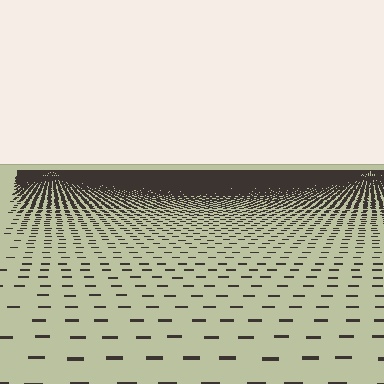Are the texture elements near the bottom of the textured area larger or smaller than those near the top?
Larger. Near the bottom, elements are closer to the viewer and appear at a bigger on-screen size.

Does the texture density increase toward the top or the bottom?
Density increases toward the top.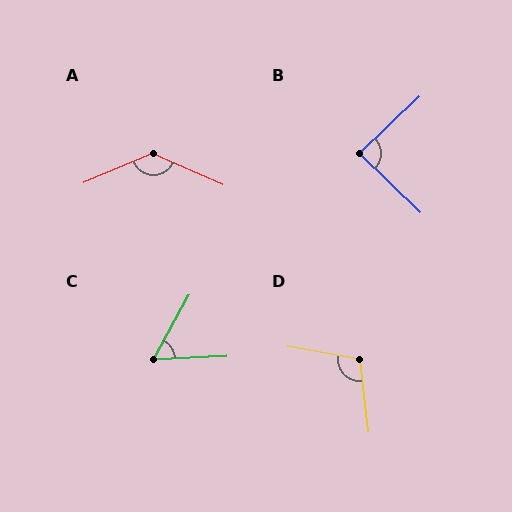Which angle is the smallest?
C, at approximately 58 degrees.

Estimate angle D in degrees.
Approximately 106 degrees.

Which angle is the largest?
A, at approximately 133 degrees.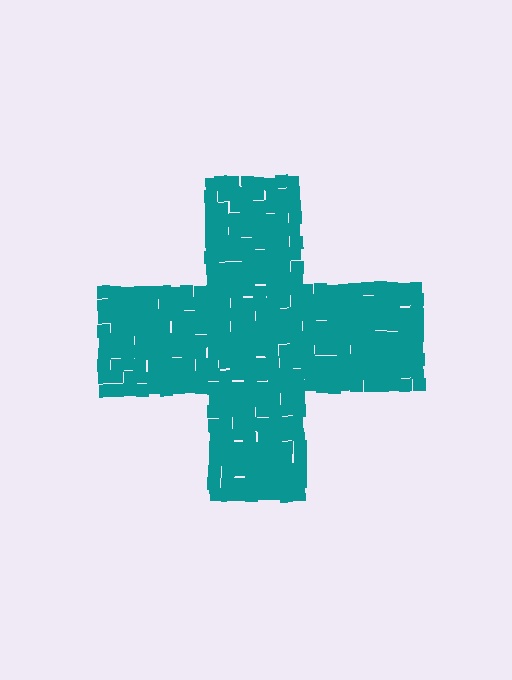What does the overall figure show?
The overall figure shows a cross.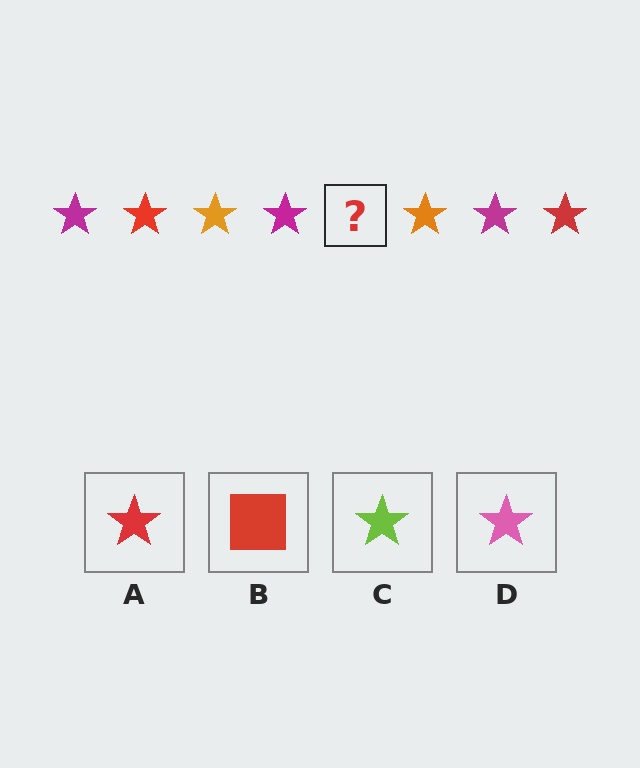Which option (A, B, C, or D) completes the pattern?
A.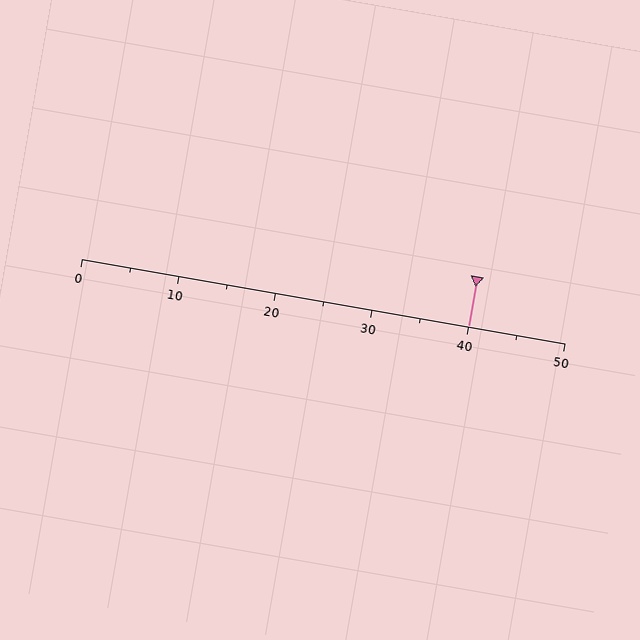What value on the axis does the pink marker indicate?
The marker indicates approximately 40.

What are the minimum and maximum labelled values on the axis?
The axis runs from 0 to 50.